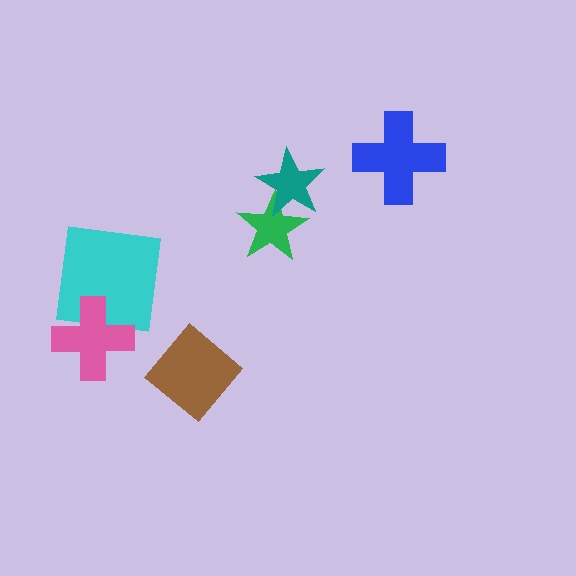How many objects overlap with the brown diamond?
0 objects overlap with the brown diamond.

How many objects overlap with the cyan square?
1 object overlaps with the cyan square.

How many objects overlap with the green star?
1 object overlaps with the green star.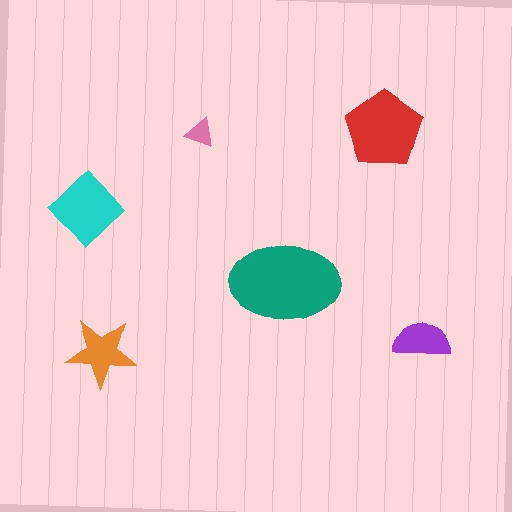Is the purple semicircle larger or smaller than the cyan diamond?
Smaller.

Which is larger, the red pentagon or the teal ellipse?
The teal ellipse.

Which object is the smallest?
The pink triangle.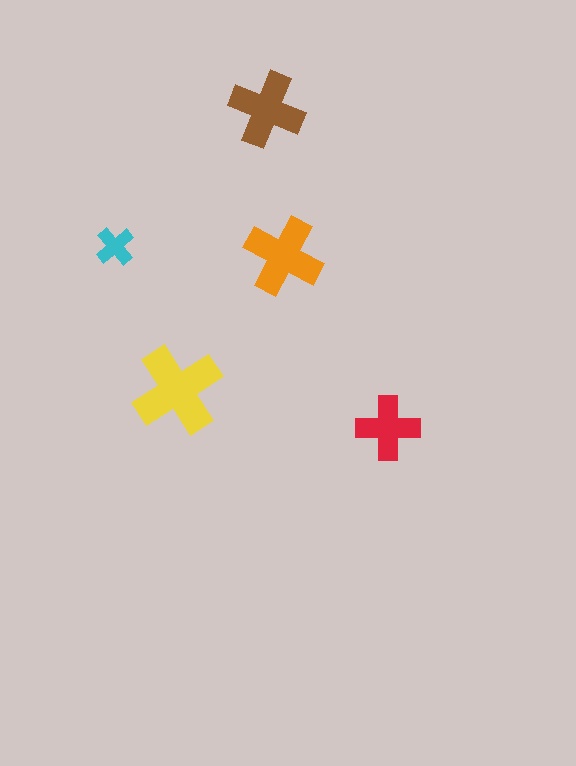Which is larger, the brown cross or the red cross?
The brown one.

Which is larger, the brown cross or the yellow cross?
The yellow one.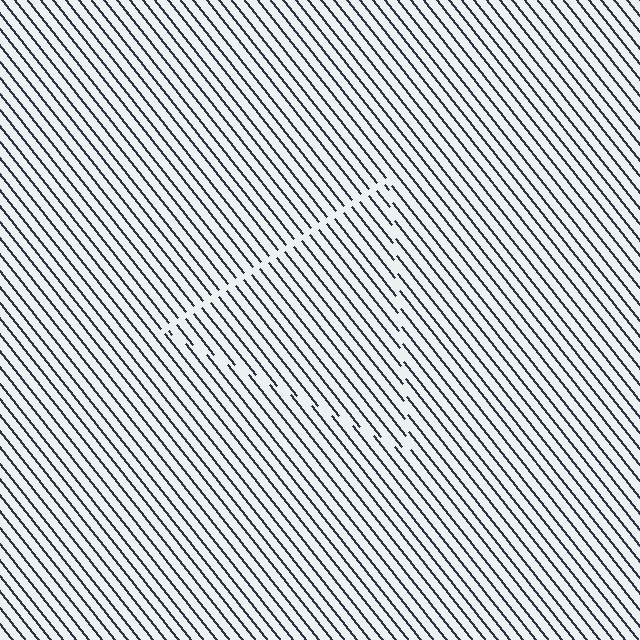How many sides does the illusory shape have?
3 sides — the line-ends trace a triangle.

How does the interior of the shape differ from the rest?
The interior of the shape contains the same grating, shifted by half a period — the contour is defined by the phase discontinuity where line-ends from the inner and outer gratings abut.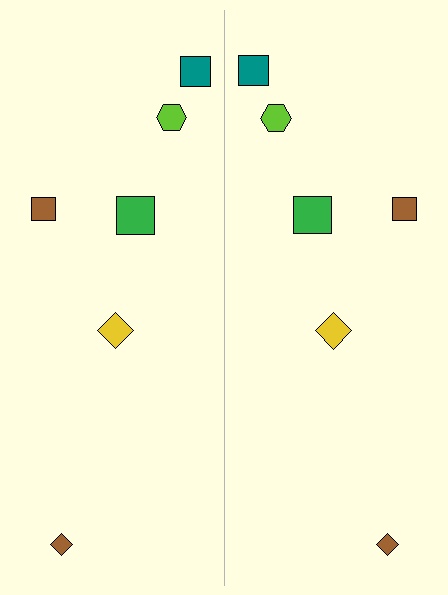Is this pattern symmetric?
Yes, this pattern has bilateral (reflection) symmetry.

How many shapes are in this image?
There are 12 shapes in this image.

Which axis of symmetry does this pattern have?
The pattern has a vertical axis of symmetry running through the center of the image.